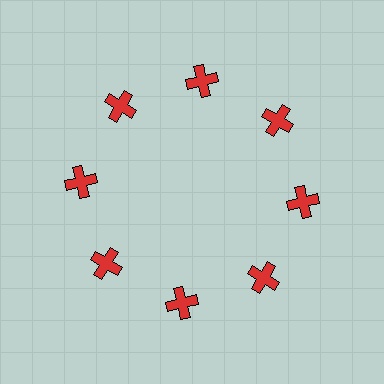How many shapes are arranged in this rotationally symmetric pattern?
There are 8 shapes, arranged in 8 groups of 1.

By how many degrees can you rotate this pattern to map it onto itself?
The pattern maps onto itself every 45 degrees of rotation.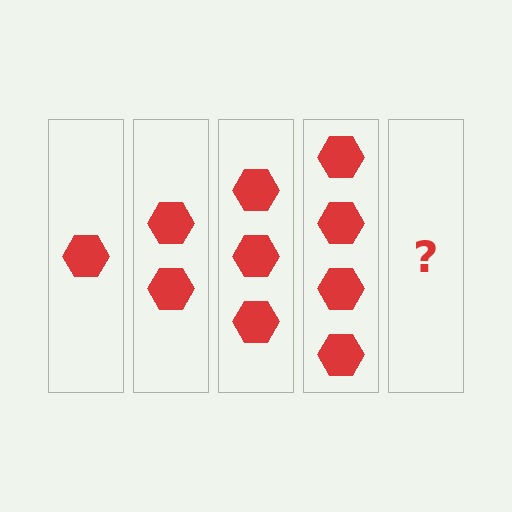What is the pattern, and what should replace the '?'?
The pattern is that each step adds one more hexagon. The '?' should be 5 hexagons.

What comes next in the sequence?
The next element should be 5 hexagons.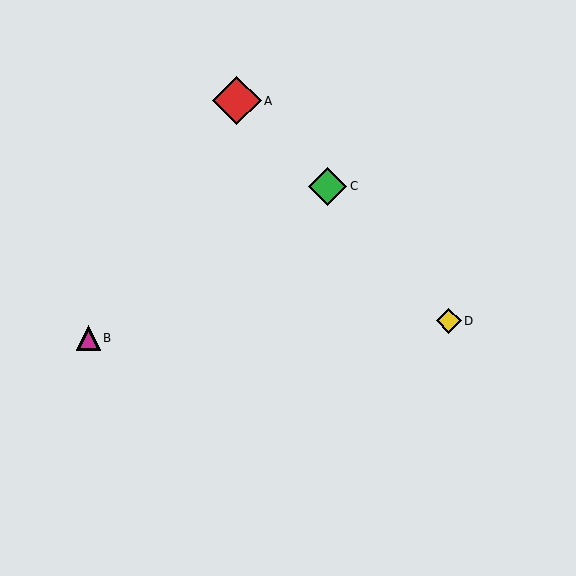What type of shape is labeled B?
Shape B is a magenta triangle.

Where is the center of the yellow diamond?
The center of the yellow diamond is at (449, 321).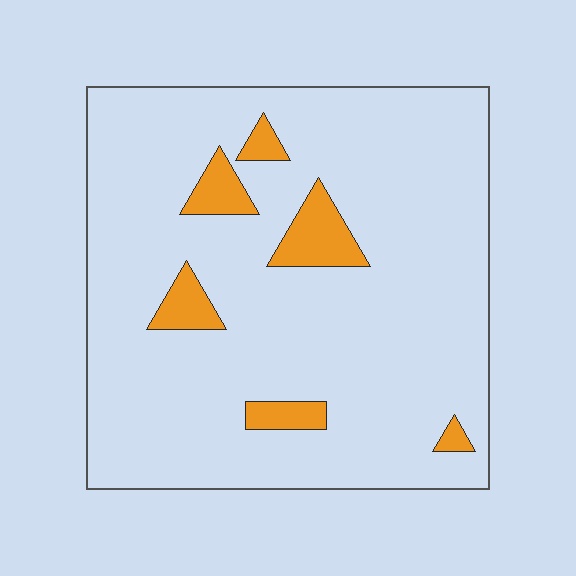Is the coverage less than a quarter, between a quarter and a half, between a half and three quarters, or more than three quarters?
Less than a quarter.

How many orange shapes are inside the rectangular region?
6.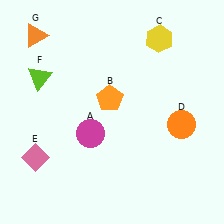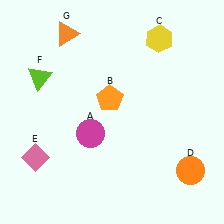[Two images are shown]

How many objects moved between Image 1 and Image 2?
2 objects moved between the two images.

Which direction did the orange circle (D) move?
The orange circle (D) moved down.